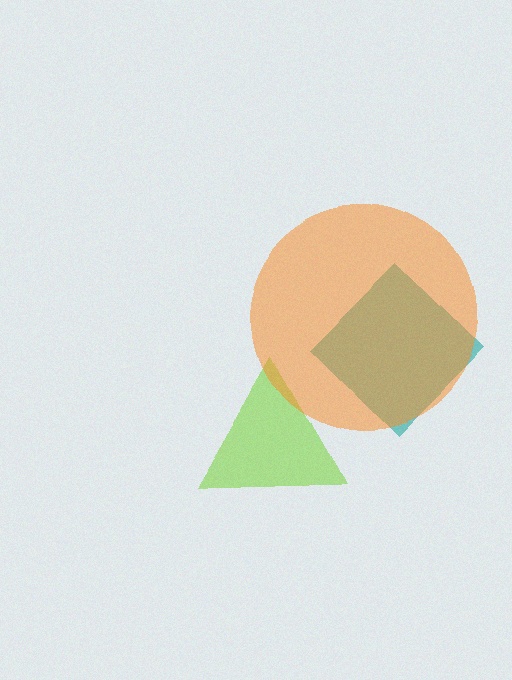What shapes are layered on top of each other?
The layered shapes are: a teal diamond, a lime triangle, an orange circle.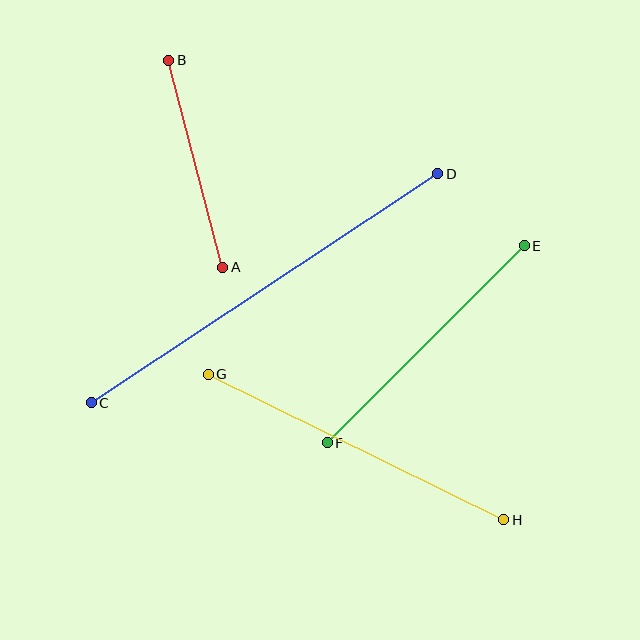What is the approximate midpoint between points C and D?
The midpoint is at approximately (265, 288) pixels.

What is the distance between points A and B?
The distance is approximately 214 pixels.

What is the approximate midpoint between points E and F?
The midpoint is at approximately (426, 344) pixels.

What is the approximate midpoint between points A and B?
The midpoint is at approximately (196, 164) pixels.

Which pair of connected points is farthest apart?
Points C and D are farthest apart.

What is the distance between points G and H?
The distance is approximately 329 pixels.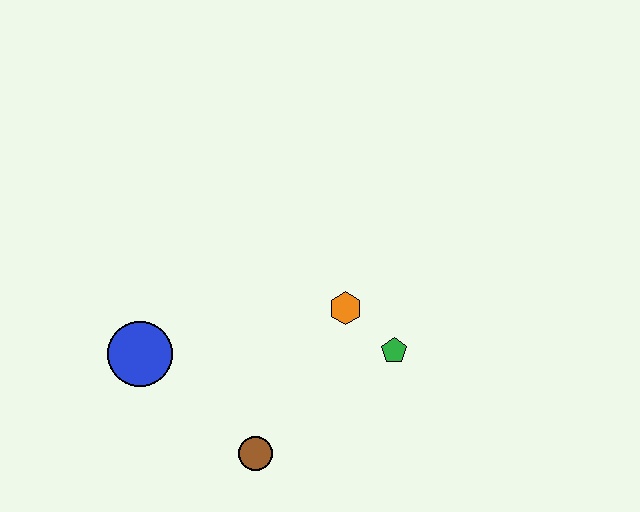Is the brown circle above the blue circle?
No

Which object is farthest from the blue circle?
The green pentagon is farthest from the blue circle.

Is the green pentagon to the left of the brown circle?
No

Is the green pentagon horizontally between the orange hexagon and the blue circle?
No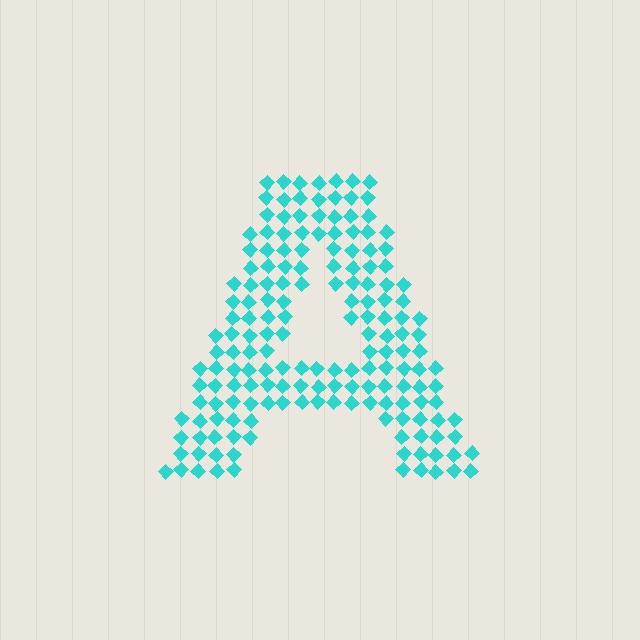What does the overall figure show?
The overall figure shows the letter A.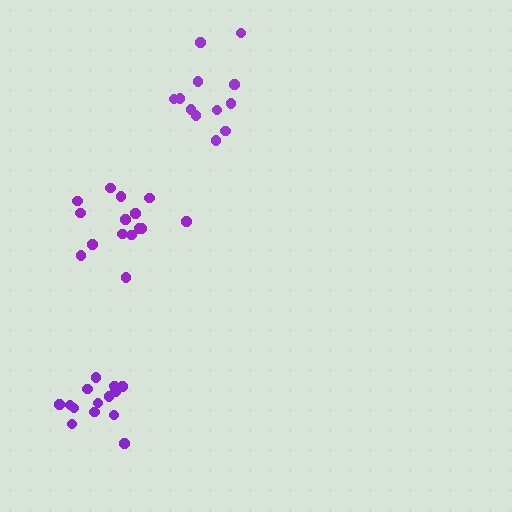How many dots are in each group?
Group 1: 15 dots, Group 2: 14 dots, Group 3: 12 dots (41 total).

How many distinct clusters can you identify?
There are 3 distinct clusters.